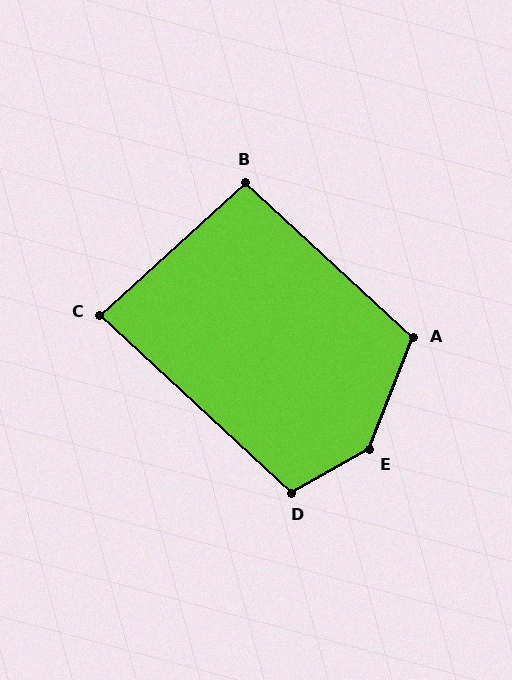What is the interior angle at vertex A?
Approximately 111 degrees (obtuse).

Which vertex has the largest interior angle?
E, at approximately 141 degrees.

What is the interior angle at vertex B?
Approximately 95 degrees (approximately right).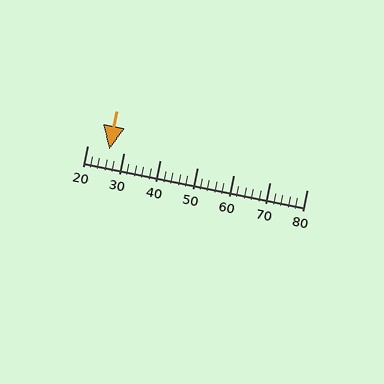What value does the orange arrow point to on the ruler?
The orange arrow points to approximately 26.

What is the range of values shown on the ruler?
The ruler shows values from 20 to 80.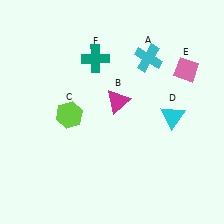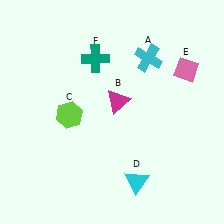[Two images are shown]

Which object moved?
The cyan triangle (D) moved down.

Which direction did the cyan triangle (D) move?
The cyan triangle (D) moved down.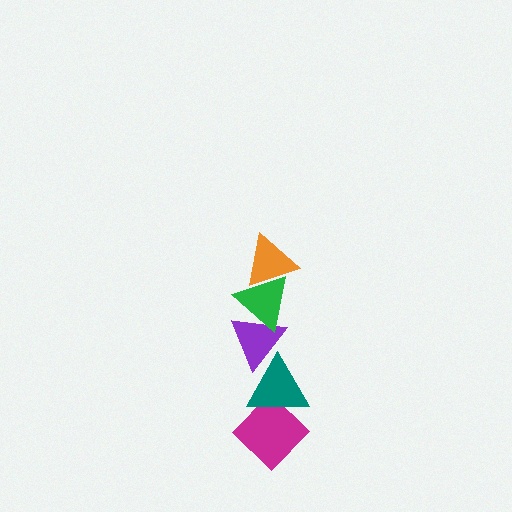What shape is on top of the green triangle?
The orange triangle is on top of the green triangle.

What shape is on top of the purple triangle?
The green triangle is on top of the purple triangle.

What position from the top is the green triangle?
The green triangle is 2nd from the top.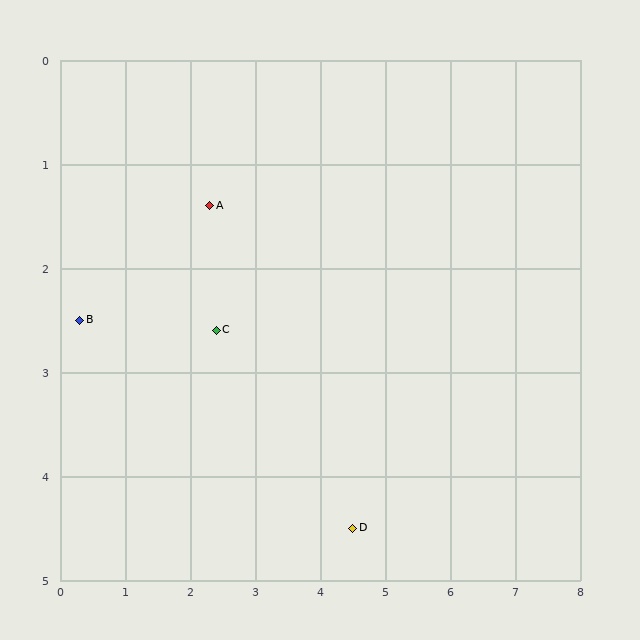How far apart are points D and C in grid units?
Points D and C are about 2.8 grid units apart.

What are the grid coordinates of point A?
Point A is at approximately (2.3, 1.4).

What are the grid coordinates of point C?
Point C is at approximately (2.4, 2.6).